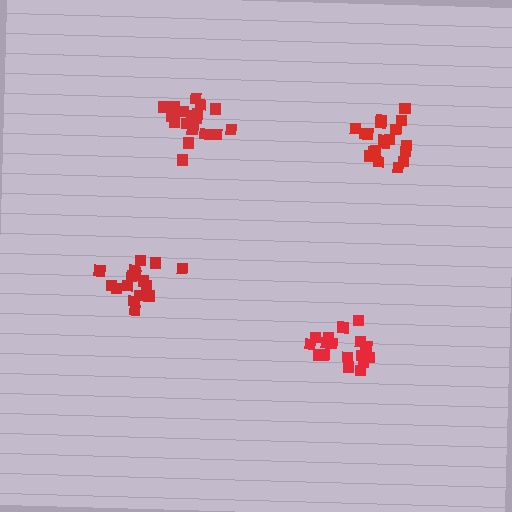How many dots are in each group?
Group 1: 18 dots, Group 2: 17 dots, Group 3: 19 dots, Group 4: 18 dots (72 total).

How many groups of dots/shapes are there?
There are 4 groups.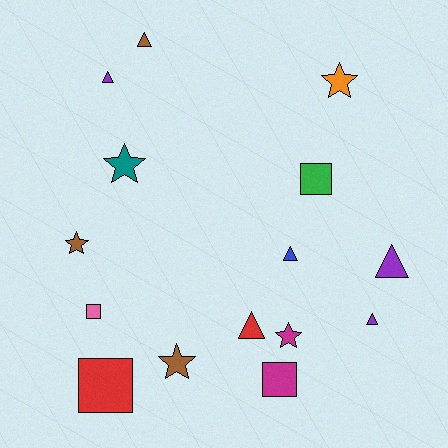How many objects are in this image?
There are 15 objects.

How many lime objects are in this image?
There are no lime objects.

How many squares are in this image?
There are 4 squares.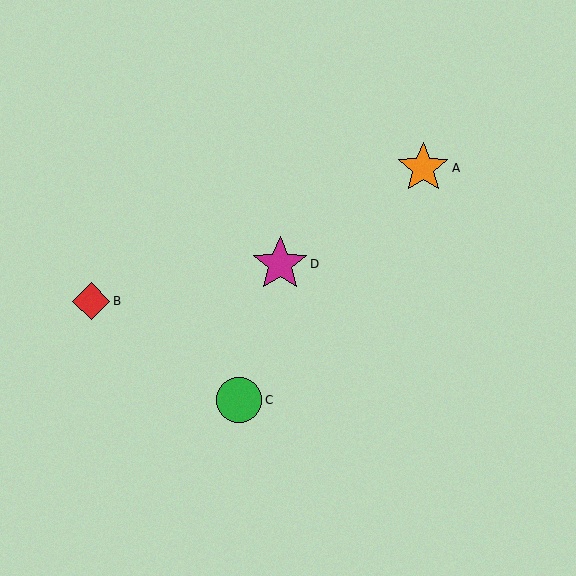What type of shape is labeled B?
Shape B is a red diamond.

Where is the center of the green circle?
The center of the green circle is at (239, 400).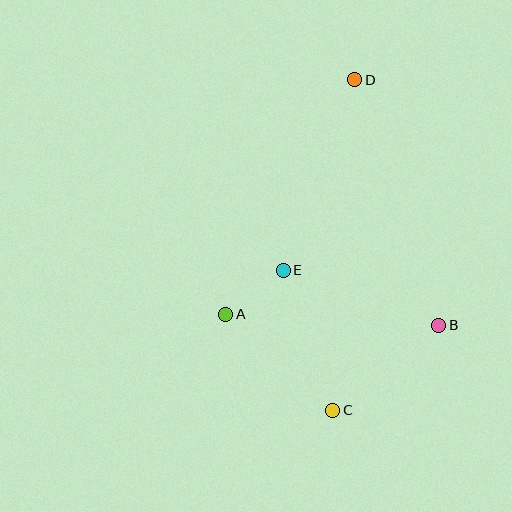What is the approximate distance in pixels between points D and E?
The distance between D and E is approximately 204 pixels.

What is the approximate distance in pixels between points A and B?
The distance between A and B is approximately 213 pixels.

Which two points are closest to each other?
Points A and E are closest to each other.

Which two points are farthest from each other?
Points C and D are farthest from each other.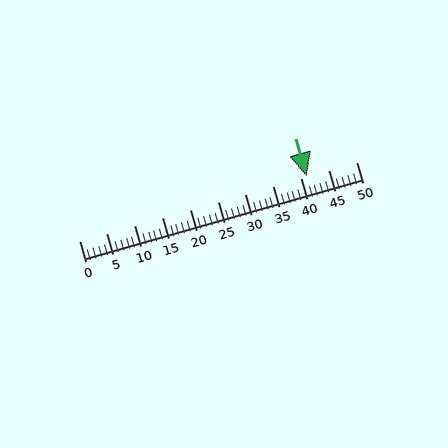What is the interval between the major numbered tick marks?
The major tick marks are spaced 5 units apart.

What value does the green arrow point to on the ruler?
The green arrow points to approximately 41.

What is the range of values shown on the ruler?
The ruler shows values from 0 to 50.